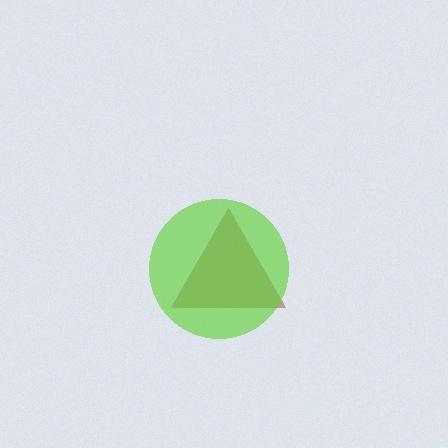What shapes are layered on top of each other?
The layered shapes are: a brown triangle, a lime circle.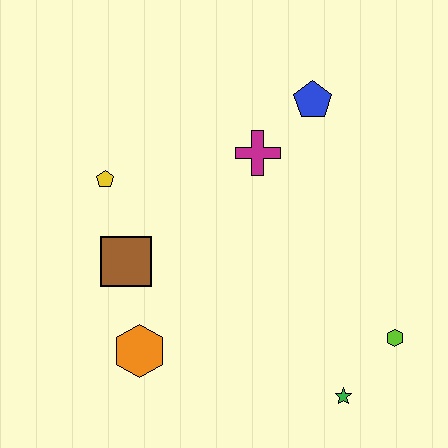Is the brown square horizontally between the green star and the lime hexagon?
No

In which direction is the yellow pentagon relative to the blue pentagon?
The yellow pentagon is to the left of the blue pentagon.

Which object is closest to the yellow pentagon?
The brown square is closest to the yellow pentagon.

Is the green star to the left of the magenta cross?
No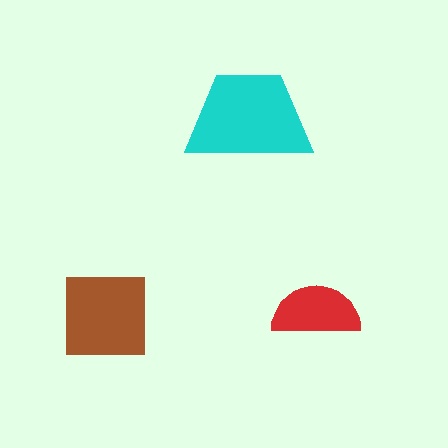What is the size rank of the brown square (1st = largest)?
2nd.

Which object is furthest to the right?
The red semicircle is rightmost.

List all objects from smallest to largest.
The red semicircle, the brown square, the cyan trapezoid.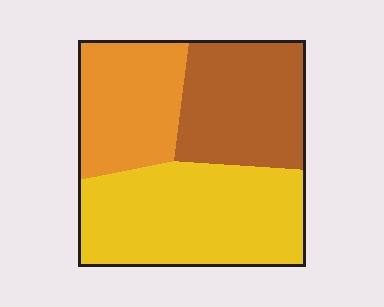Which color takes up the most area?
Yellow, at roughly 45%.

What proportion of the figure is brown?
Brown covers roughly 30% of the figure.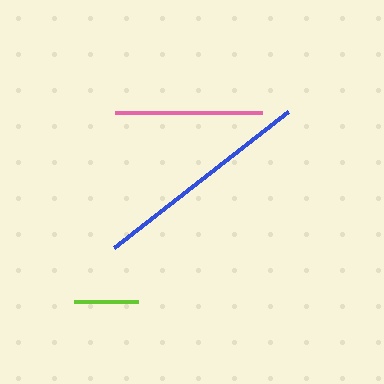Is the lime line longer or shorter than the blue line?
The blue line is longer than the lime line.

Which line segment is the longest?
The blue line is the longest at approximately 221 pixels.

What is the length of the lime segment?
The lime segment is approximately 65 pixels long.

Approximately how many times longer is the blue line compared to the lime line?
The blue line is approximately 3.4 times the length of the lime line.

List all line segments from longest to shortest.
From longest to shortest: blue, pink, lime.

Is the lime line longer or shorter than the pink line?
The pink line is longer than the lime line.